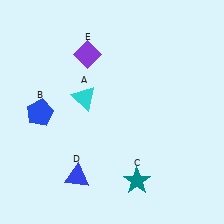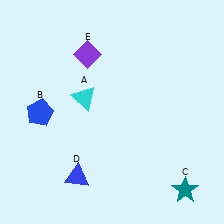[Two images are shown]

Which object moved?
The teal star (C) moved right.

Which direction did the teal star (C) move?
The teal star (C) moved right.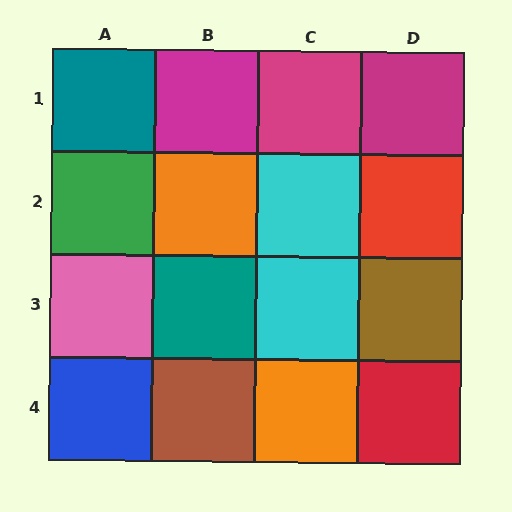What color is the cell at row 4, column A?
Blue.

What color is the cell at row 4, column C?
Orange.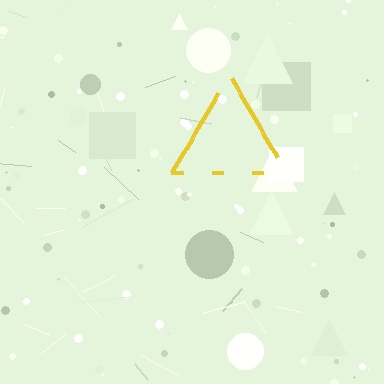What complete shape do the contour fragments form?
The contour fragments form a triangle.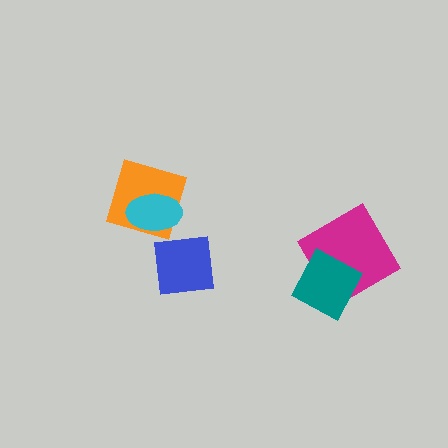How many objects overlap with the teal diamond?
1 object overlaps with the teal diamond.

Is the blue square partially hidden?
No, no other shape covers it.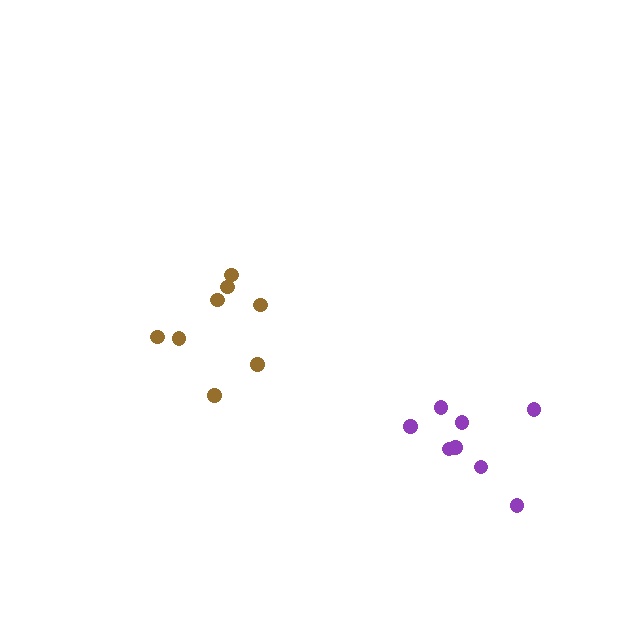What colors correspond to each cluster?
The clusters are colored: brown, purple.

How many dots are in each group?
Group 1: 8 dots, Group 2: 8 dots (16 total).